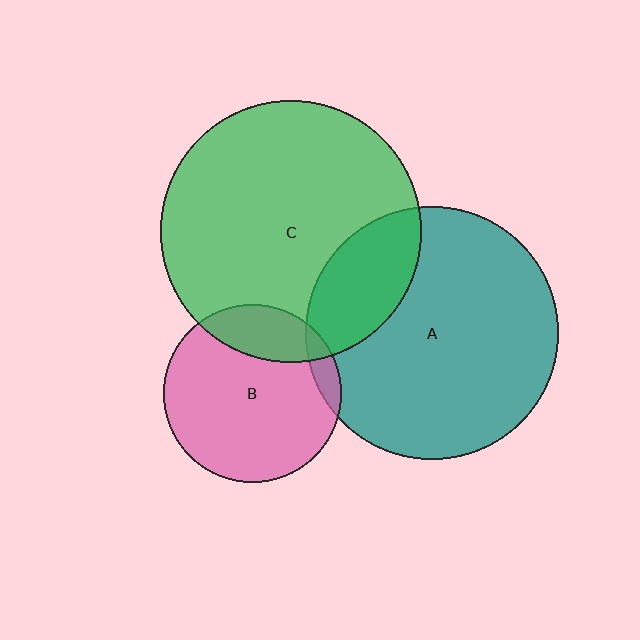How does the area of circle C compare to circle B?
Approximately 2.1 times.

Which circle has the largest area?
Circle C (green).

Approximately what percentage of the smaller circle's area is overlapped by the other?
Approximately 20%.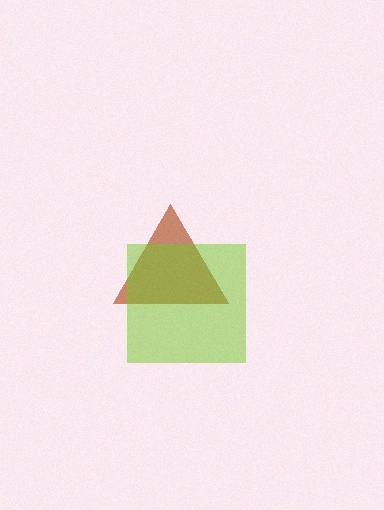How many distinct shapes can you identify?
There are 2 distinct shapes: a brown triangle, a lime square.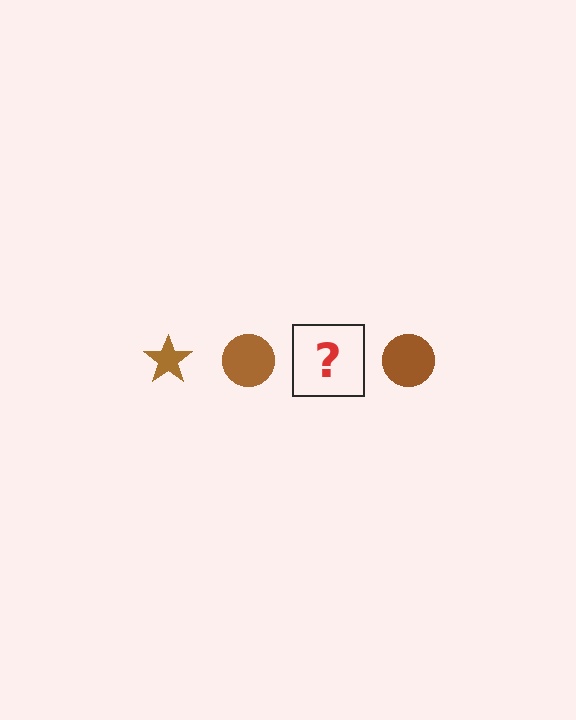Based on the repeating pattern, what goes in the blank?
The blank should be a brown star.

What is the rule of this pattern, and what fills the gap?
The rule is that the pattern cycles through star, circle shapes in brown. The gap should be filled with a brown star.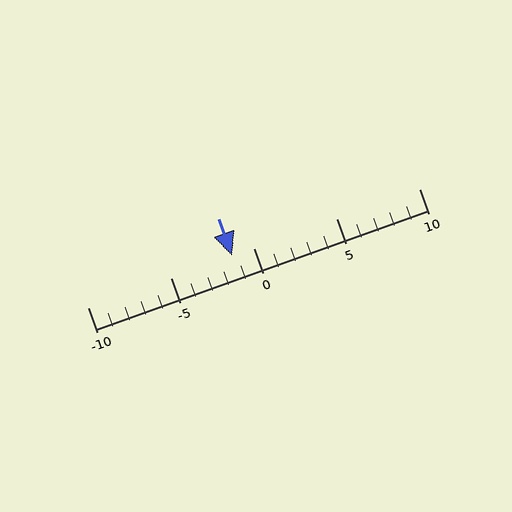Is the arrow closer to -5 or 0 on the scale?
The arrow is closer to 0.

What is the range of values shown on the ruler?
The ruler shows values from -10 to 10.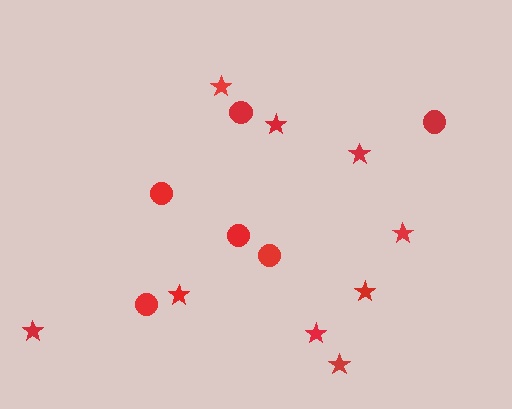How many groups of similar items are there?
There are 2 groups: one group of circles (6) and one group of stars (9).